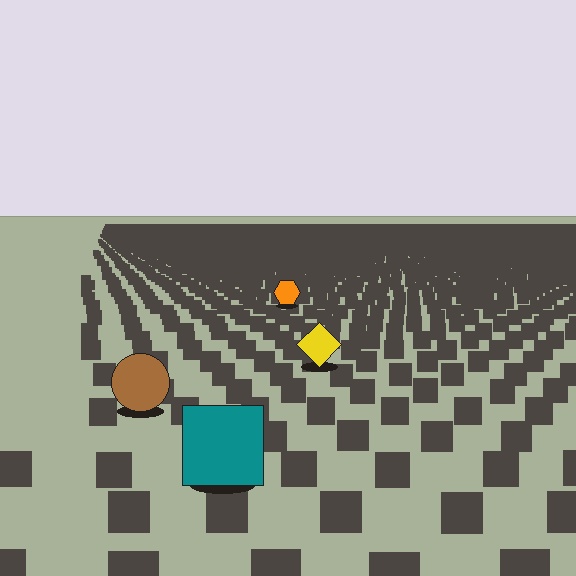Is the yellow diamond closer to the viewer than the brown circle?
No. The brown circle is closer — you can tell from the texture gradient: the ground texture is coarser near it.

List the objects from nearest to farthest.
From nearest to farthest: the teal square, the brown circle, the yellow diamond, the orange hexagon.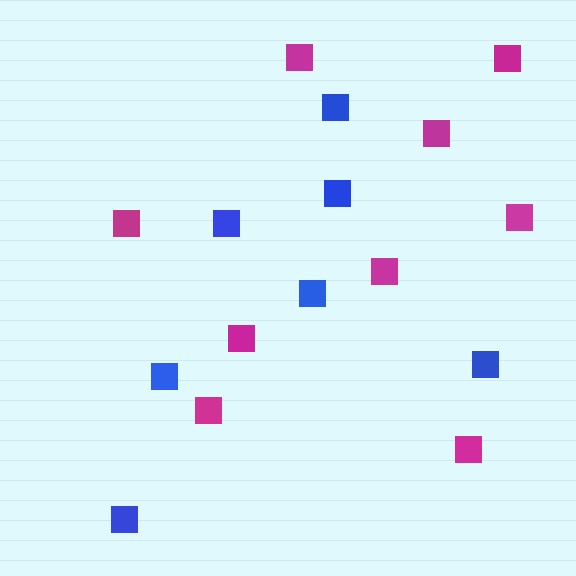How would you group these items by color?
There are 2 groups: one group of magenta squares (9) and one group of blue squares (7).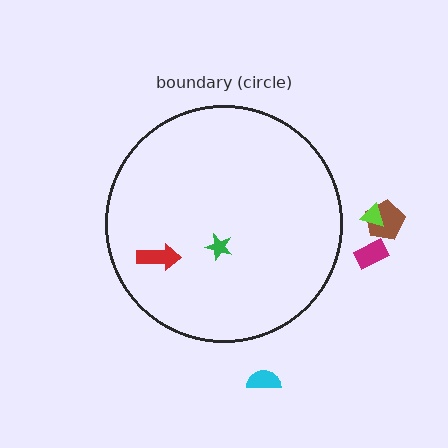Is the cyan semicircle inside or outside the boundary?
Outside.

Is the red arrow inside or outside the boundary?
Inside.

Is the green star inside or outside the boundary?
Inside.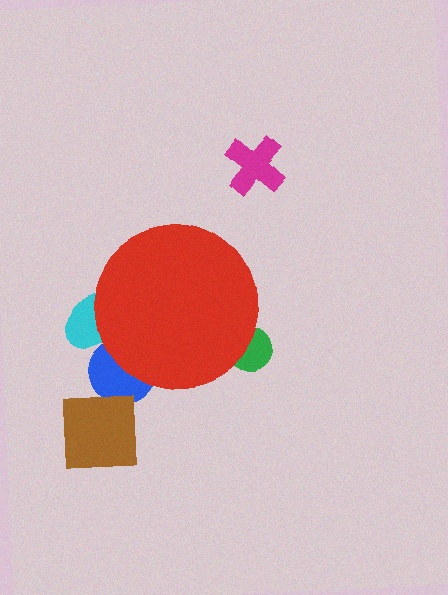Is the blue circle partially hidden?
Yes, the blue circle is partially hidden behind the red circle.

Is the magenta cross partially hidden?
No, the magenta cross is fully visible.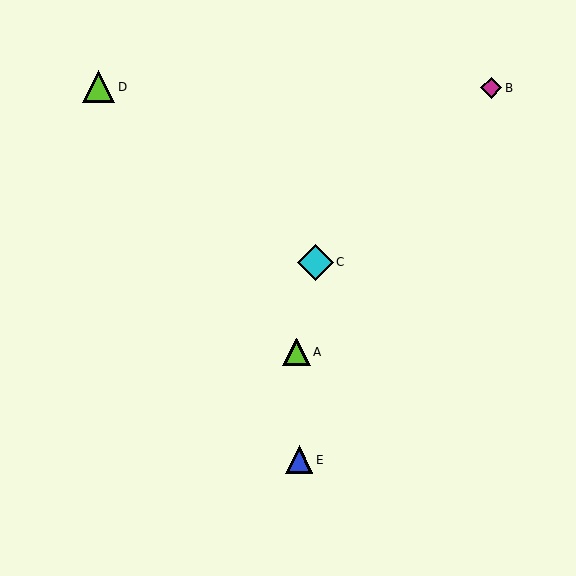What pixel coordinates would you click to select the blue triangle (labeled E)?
Click at (299, 460) to select the blue triangle E.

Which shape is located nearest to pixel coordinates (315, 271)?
The cyan diamond (labeled C) at (315, 262) is nearest to that location.